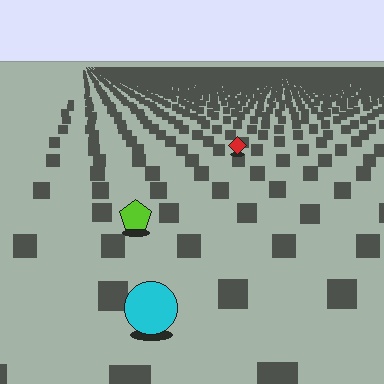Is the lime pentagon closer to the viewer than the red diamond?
Yes. The lime pentagon is closer — you can tell from the texture gradient: the ground texture is coarser near it.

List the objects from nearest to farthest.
From nearest to farthest: the cyan circle, the lime pentagon, the red diamond.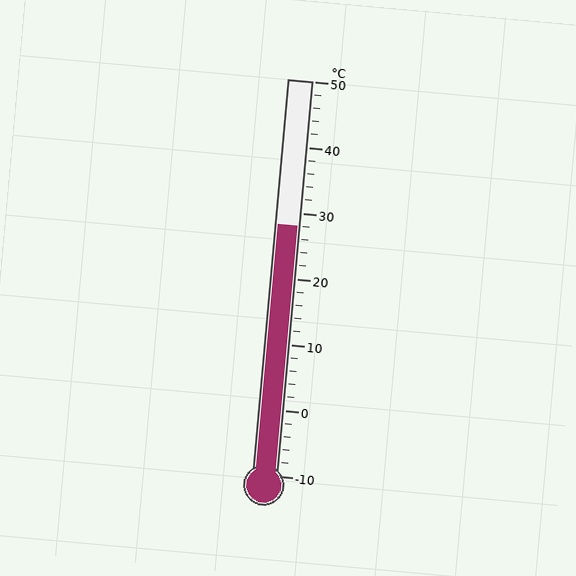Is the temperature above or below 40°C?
The temperature is below 40°C.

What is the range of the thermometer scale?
The thermometer scale ranges from -10°C to 50°C.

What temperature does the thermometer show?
The thermometer shows approximately 28°C.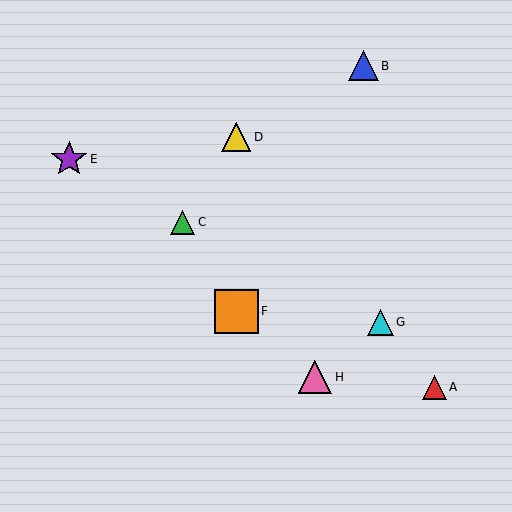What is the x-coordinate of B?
Object B is at x≈364.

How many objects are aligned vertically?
2 objects (D, F) are aligned vertically.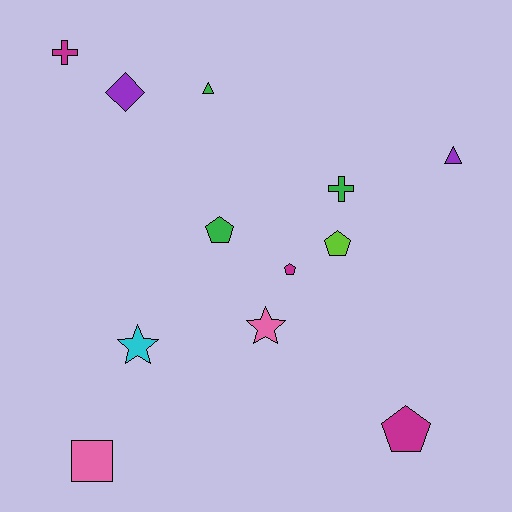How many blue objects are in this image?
There are no blue objects.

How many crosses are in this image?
There are 2 crosses.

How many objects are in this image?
There are 12 objects.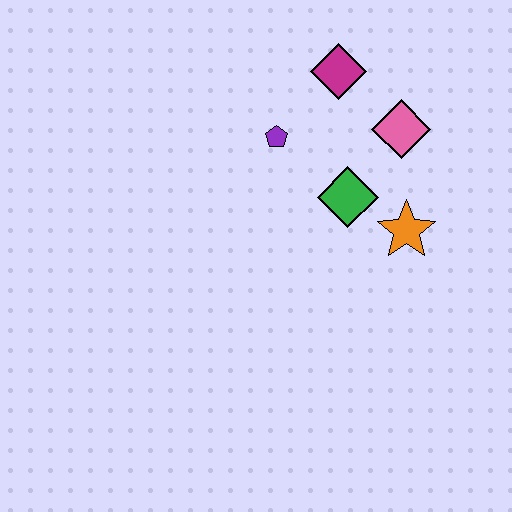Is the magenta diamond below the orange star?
No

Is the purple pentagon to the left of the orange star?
Yes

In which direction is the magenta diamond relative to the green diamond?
The magenta diamond is above the green diamond.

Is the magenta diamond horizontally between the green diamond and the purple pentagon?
Yes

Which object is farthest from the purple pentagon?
The orange star is farthest from the purple pentagon.